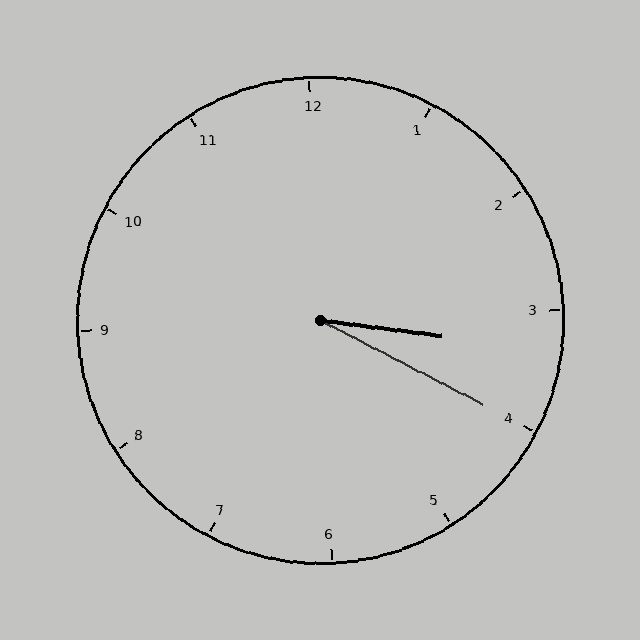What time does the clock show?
3:20.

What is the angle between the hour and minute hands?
Approximately 20 degrees.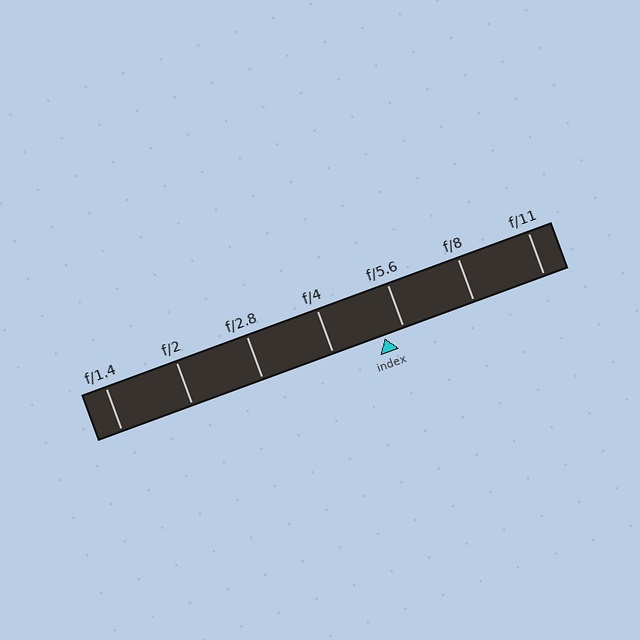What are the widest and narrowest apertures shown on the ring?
The widest aperture shown is f/1.4 and the narrowest is f/11.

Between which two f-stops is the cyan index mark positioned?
The index mark is between f/4 and f/5.6.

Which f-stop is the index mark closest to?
The index mark is closest to f/5.6.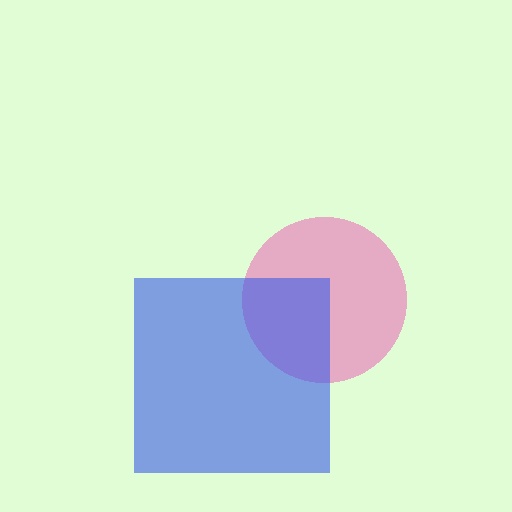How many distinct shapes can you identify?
There are 2 distinct shapes: a pink circle, a blue square.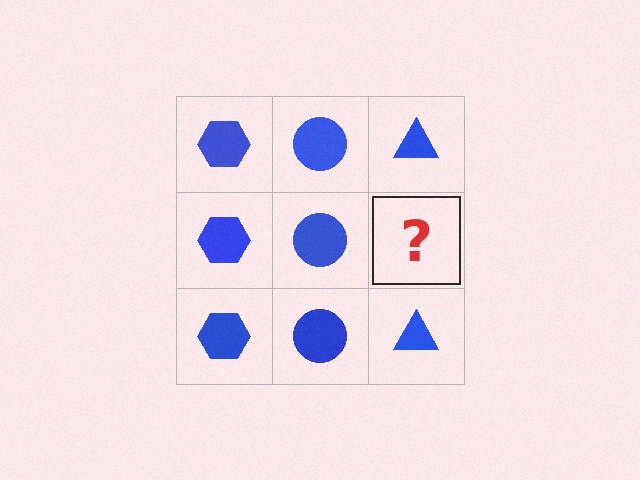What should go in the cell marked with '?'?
The missing cell should contain a blue triangle.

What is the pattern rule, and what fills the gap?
The rule is that each column has a consistent shape. The gap should be filled with a blue triangle.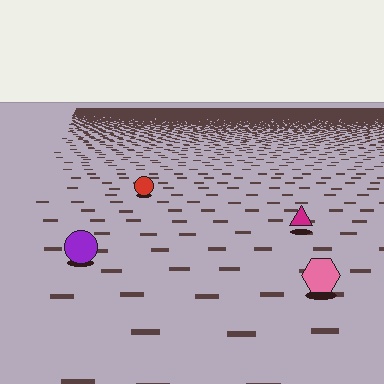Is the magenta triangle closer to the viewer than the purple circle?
No. The purple circle is closer — you can tell from the texture gradient: the ground texture is coarser near it.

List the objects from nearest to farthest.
From nearest to farthest: the pink hexagon, the purple circle, the magenta triangle, the red circle.